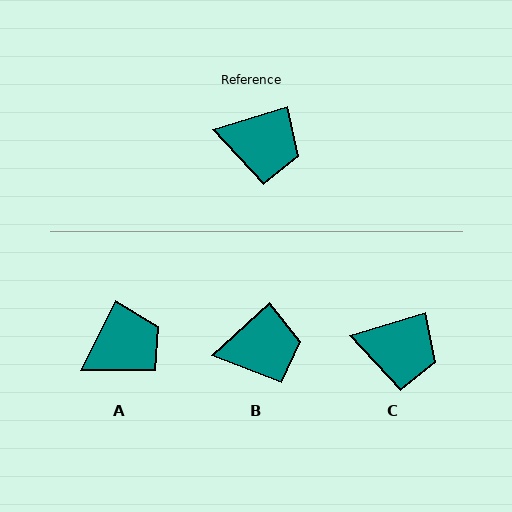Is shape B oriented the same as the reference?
No, it is off by about 26 degrees.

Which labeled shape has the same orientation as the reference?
C.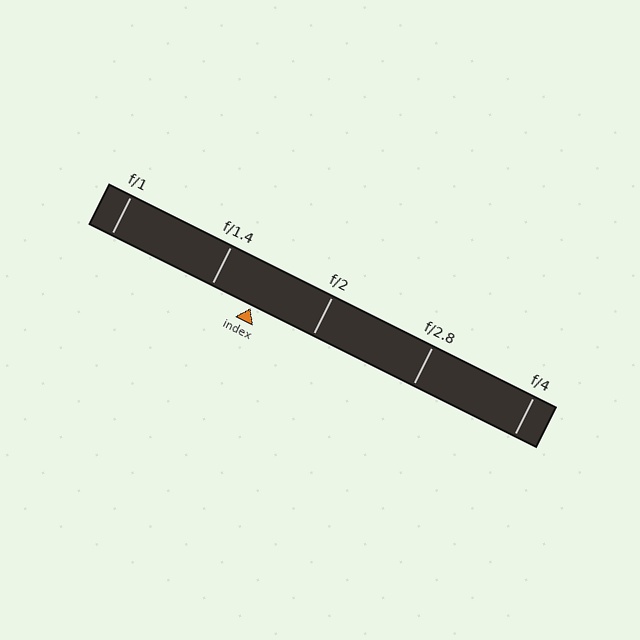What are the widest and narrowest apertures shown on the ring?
The widest aperture shown is f/1 and the narrowest is f/4.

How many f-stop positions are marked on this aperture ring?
There are 5 f-stop positions marked.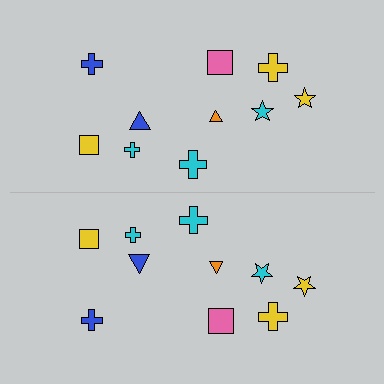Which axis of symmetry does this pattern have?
The pattern has a horizontal axis of symmetry running through the center of the image.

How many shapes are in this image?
There are 20 shapes in this image.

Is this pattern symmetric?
Yes, this pattern has bilateral (reflection) symmetry.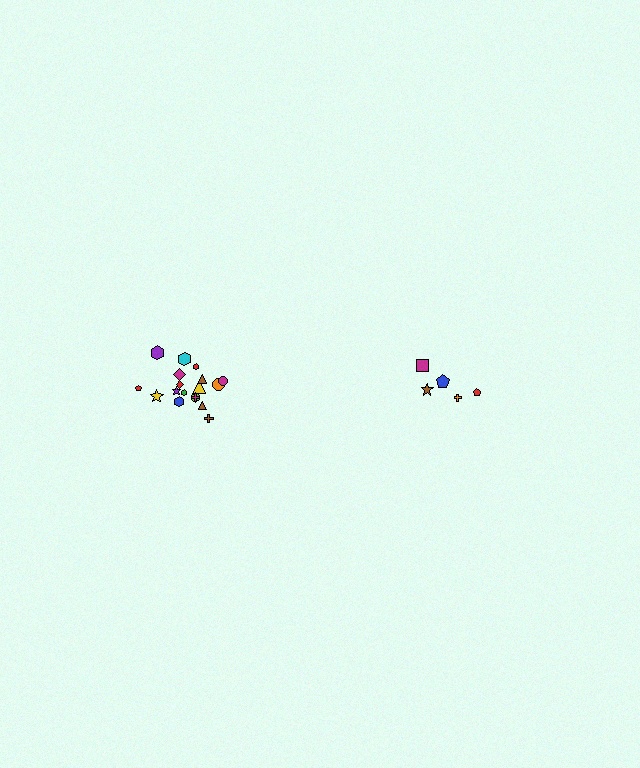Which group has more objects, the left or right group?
The left group.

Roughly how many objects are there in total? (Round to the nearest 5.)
Roughly 25 objects in total.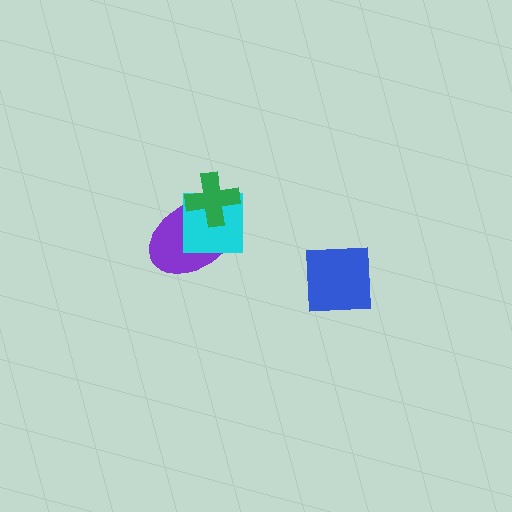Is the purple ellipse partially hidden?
Yes, it is partially covered by another shape.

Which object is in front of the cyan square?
The green cross is in front of the cyan square.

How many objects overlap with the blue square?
0 objects overlap with the blue square.